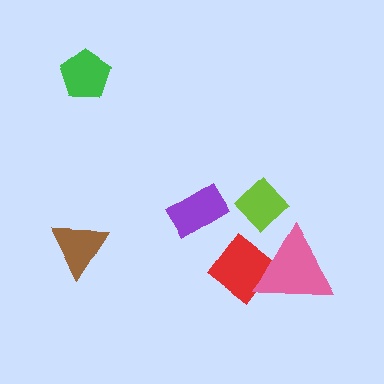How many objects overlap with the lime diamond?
0 objects overlap with the lime diamond.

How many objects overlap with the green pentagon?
0 objects overlap with the green pentagon.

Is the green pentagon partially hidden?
No, no other shape covers it.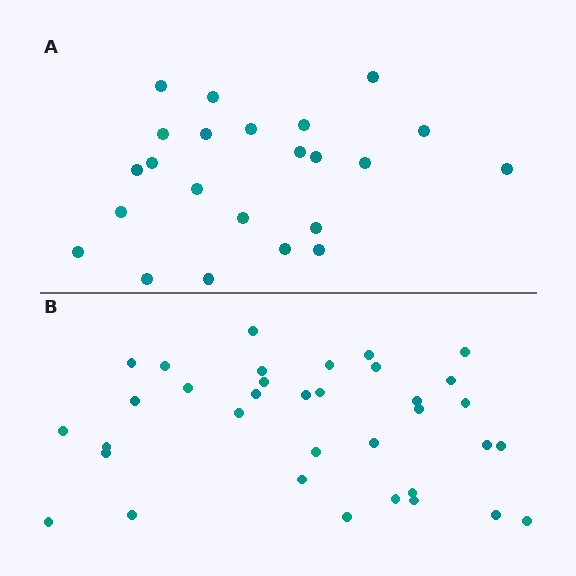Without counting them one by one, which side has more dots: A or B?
Region B (the bottom region) has more dots.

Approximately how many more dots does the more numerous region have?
Region B has roughly 12 or so more dots than region A.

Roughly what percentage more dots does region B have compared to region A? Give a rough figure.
About 50% more.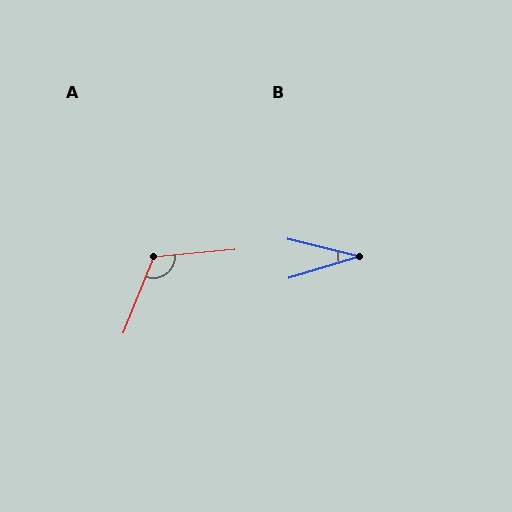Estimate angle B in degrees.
Approximately 31 degrees.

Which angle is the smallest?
B, at approximately 31 degrees.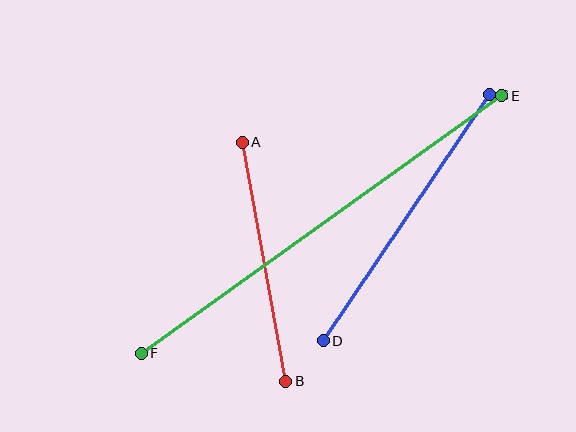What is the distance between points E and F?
The distance is approximately 443 pixels.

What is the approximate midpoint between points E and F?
The midpoint is at approximately (322, 224) pixels.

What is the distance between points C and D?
The distance is approximately 297 pixels.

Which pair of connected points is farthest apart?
Points E and F are farthest apart.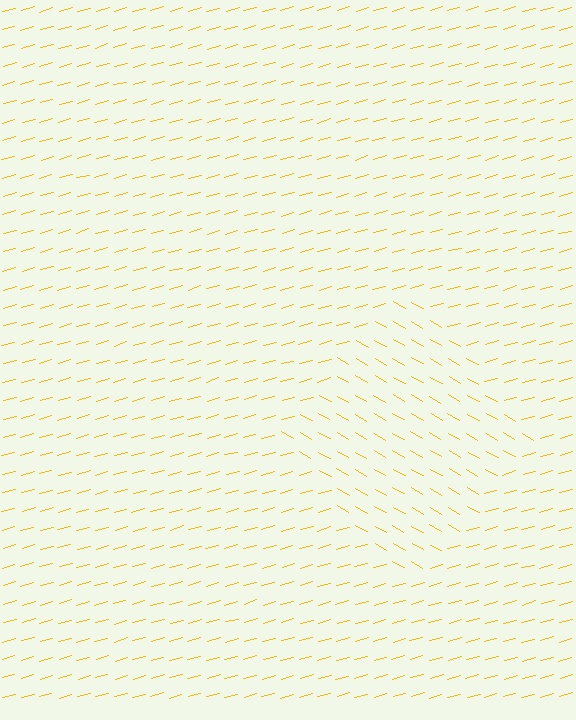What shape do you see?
I see a diamond.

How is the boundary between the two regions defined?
The boundary is defined purely by a change in line orientation (approximately 45 degrees difference). All lines are the same color and thickness.